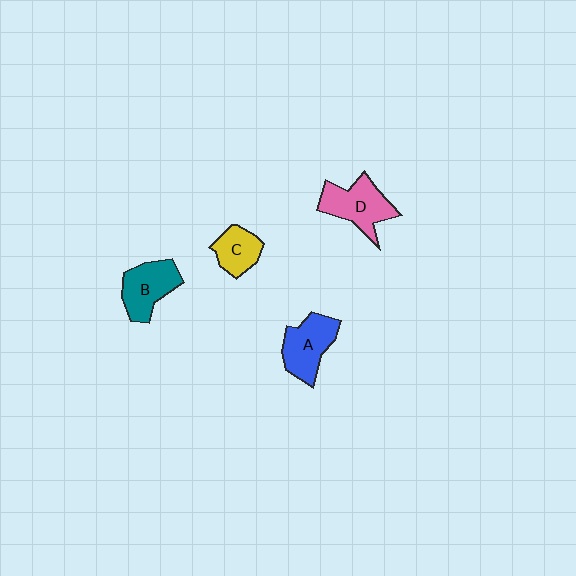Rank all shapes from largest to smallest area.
From largest to smallest: D (pink), A (blue), B (teal), C (yellow).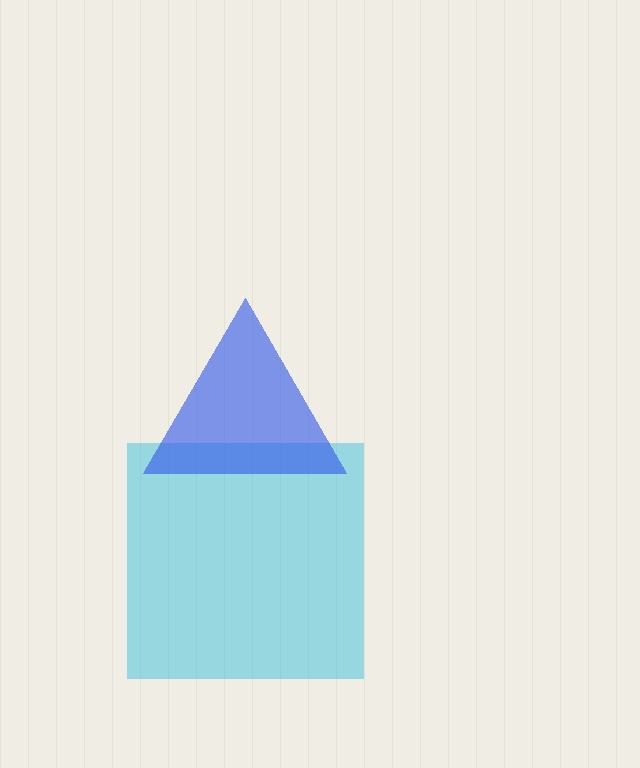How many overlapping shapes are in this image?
There are 2 overlapping shapes in the image.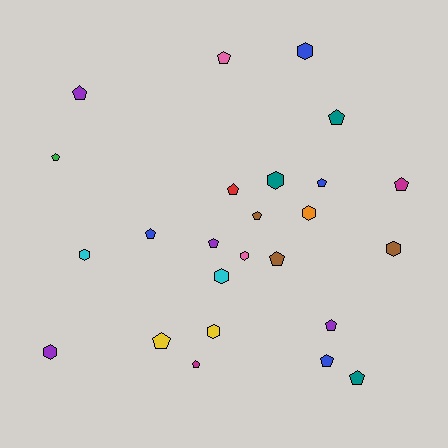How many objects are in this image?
There are 25 objects.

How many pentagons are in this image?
There are 16 pentagons.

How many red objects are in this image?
There is 1 red object.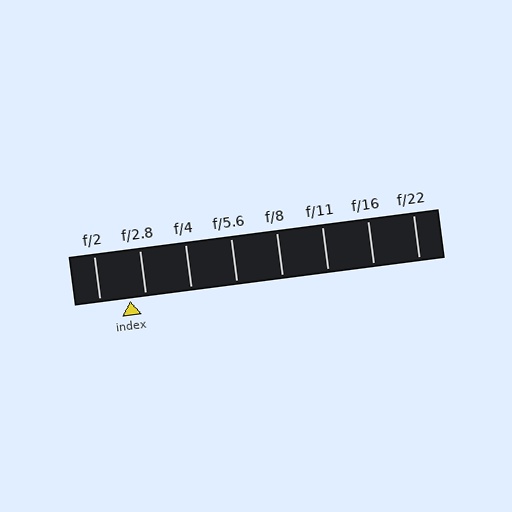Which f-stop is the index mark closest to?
The index mark is closest to f/2.8.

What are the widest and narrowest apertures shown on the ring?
The widest aperture shown is f/2 and the narrowest is f/22.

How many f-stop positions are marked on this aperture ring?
There are 8 f-stop positions marked.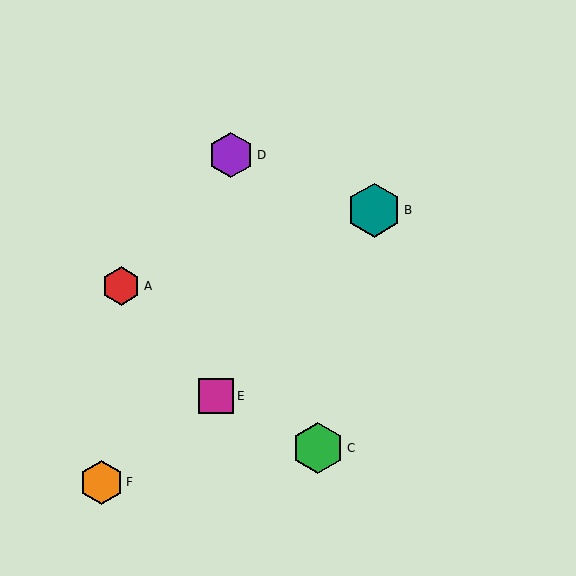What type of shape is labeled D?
Shape D is a purple hexagon.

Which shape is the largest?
The teal hexagon (labeled B) is the largest.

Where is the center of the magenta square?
The center of the magenta square is at (216, 396).